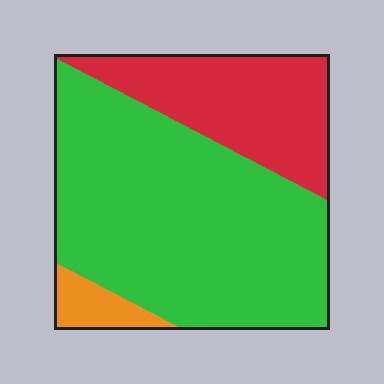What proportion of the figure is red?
Red takes up about one quarter (1/4) of the figure.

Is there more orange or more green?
Green.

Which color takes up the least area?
Orange, at roughly 5%.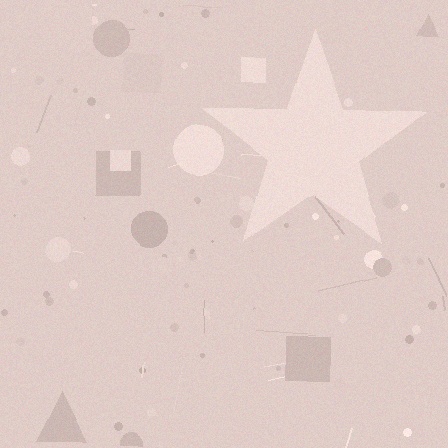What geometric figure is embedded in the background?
A star is embedded in the background.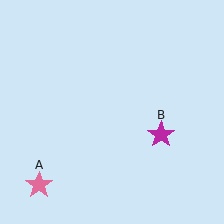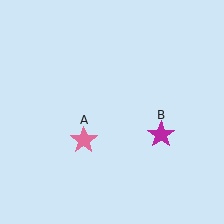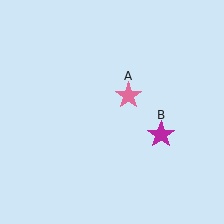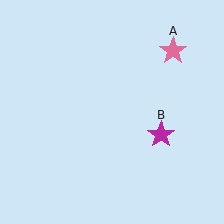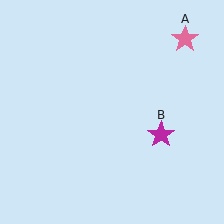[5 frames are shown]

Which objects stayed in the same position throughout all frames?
Magenta star (object B) remained stationary.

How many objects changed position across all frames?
1 object changed position: pink star (object A).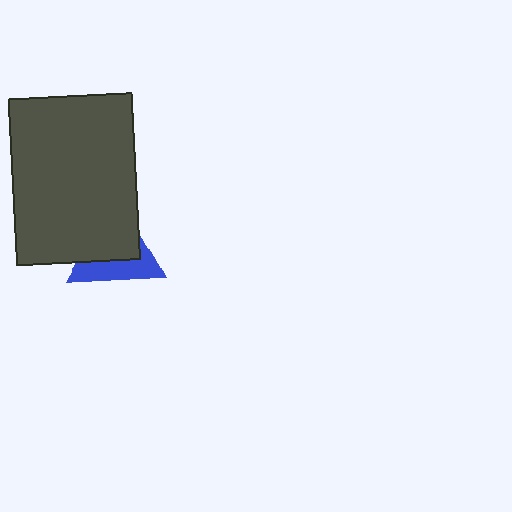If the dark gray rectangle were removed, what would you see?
You would see the complete blue triangle.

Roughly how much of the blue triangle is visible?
A small part of it is visible (roughly 43%).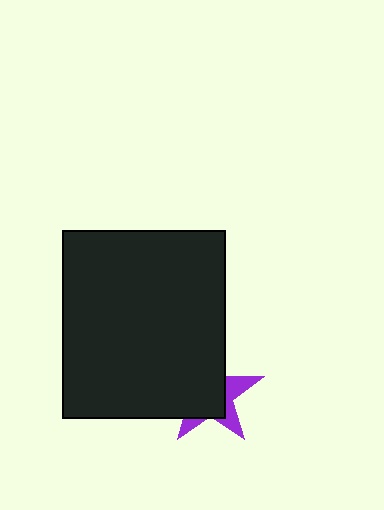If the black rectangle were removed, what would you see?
You would see the complete purple star.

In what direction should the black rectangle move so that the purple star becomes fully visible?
The black rectangle should move toward the upper-left. That is the shortest direction to clear the overlap and leave the purple star fully visible.